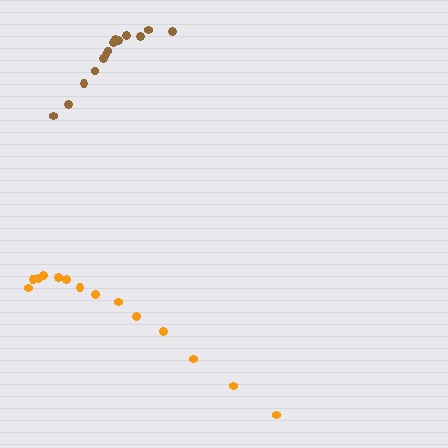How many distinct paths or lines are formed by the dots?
There are 2 distinct paths.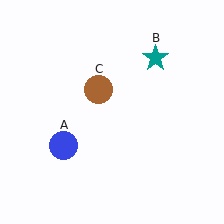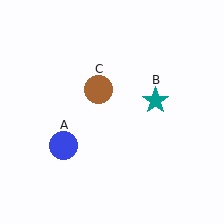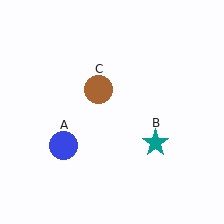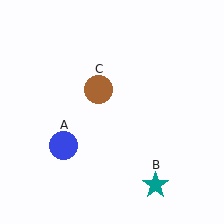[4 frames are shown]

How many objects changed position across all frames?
1 object changed position: teal star (object B).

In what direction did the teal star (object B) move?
The teal star (object B) moved down.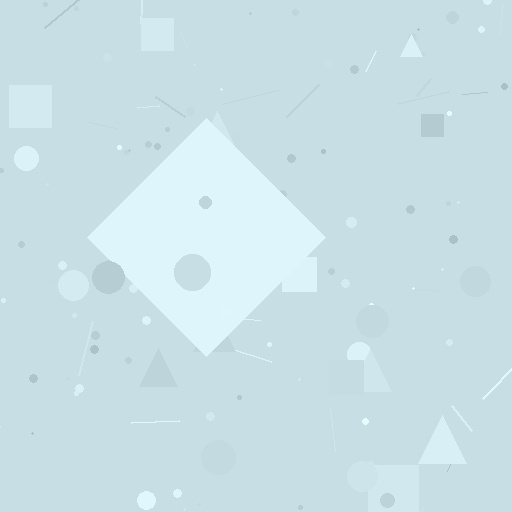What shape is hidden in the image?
A diamond is hidden in the image.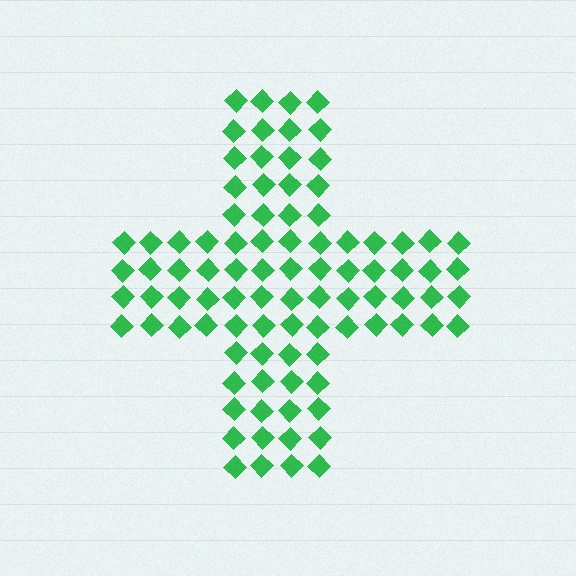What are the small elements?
The small elements are diamonds.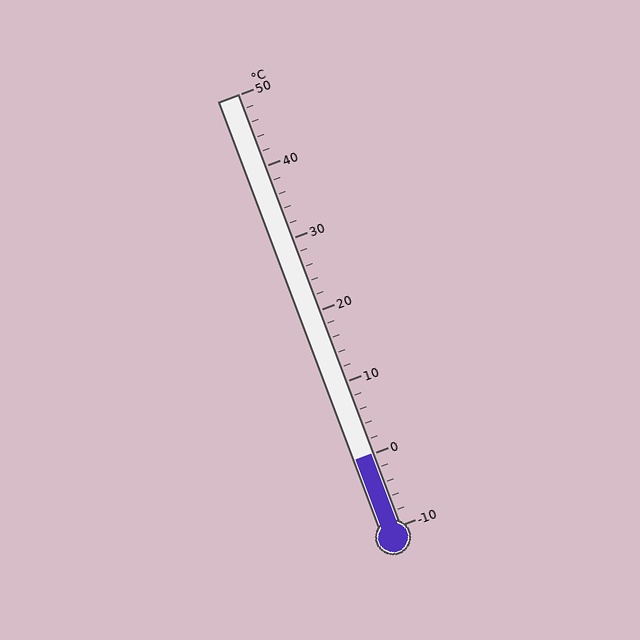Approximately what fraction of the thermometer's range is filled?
The thermometer is filled to approximately 15% of its range.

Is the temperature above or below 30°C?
The temperature is below 30°C.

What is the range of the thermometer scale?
The thermometer scale ranges from -10°C to 50°C.